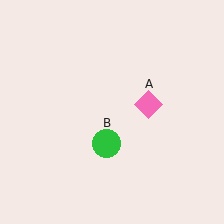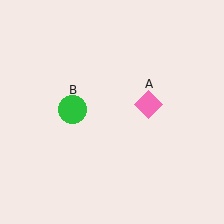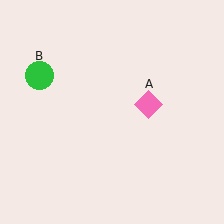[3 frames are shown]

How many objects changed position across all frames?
1 object changed position: green circle (object B).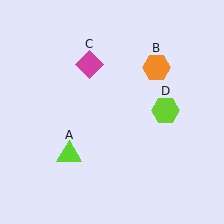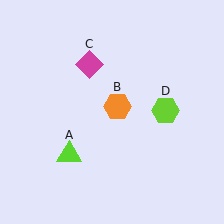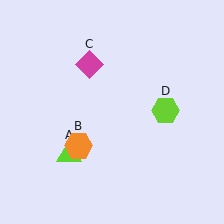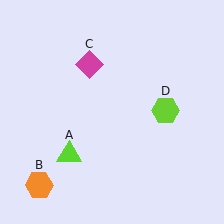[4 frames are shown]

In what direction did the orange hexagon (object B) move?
The orange hexagon (object B) moved down and to the left.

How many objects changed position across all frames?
1 object changed position: orange hexagon (object B).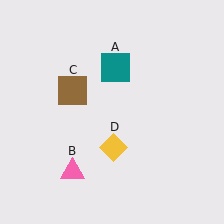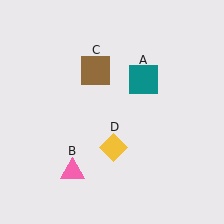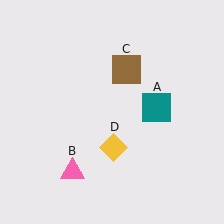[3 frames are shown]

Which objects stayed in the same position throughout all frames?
Pink triangle (object B) and yellow diamond (object D) remained stationary.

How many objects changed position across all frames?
2 objects changed position: teal square (object A), brown square (object C).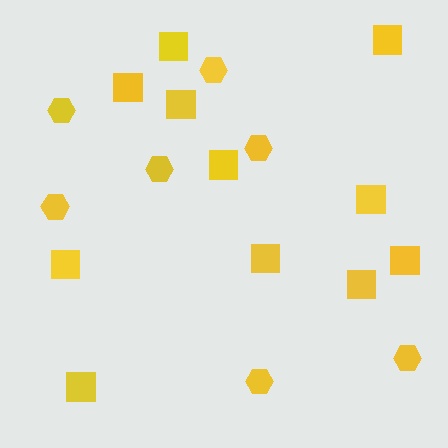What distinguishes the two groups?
There are 2 groups: one group of squares (11) and one group of hexagons (7).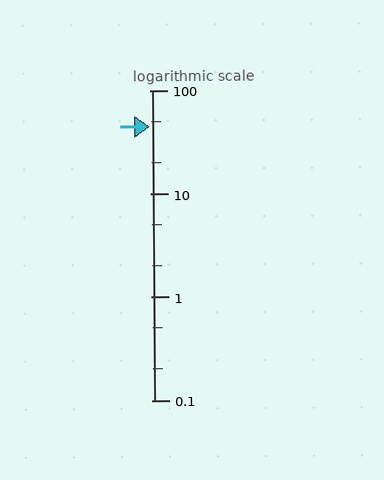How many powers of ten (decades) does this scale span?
The scale spans 3 decades, from 0.1 to 100.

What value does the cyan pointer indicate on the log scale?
The pointer indicates approximately 44.